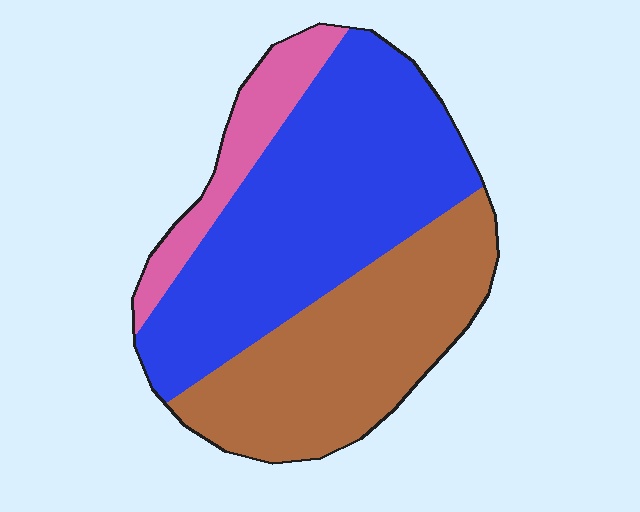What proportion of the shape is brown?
Brown takes up between a quarter and a half of the shape.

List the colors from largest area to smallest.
From largest to smallest: blue, brown, pink.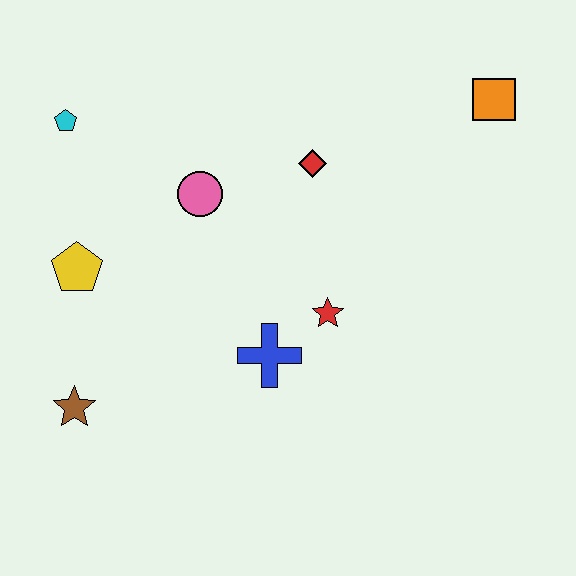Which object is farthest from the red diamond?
The brown star is farthest from the red diamond.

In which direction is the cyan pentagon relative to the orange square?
The cyan pentagon is to the left of the orange square.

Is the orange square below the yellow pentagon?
No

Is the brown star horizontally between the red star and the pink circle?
No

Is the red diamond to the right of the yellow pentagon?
Yes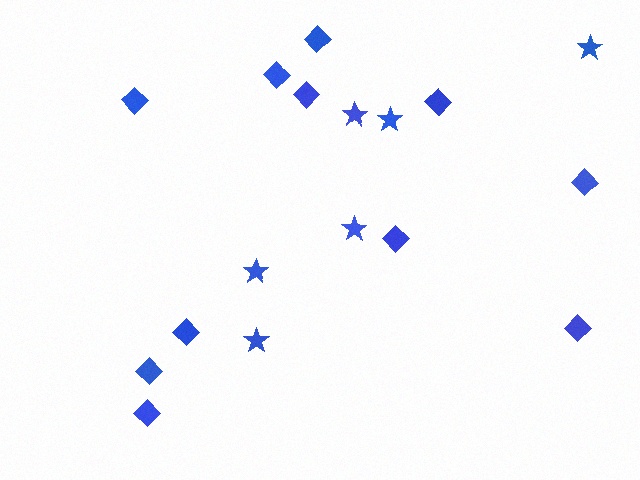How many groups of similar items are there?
There are 2 groups: one group of diamonds (11) and one group of stars (6).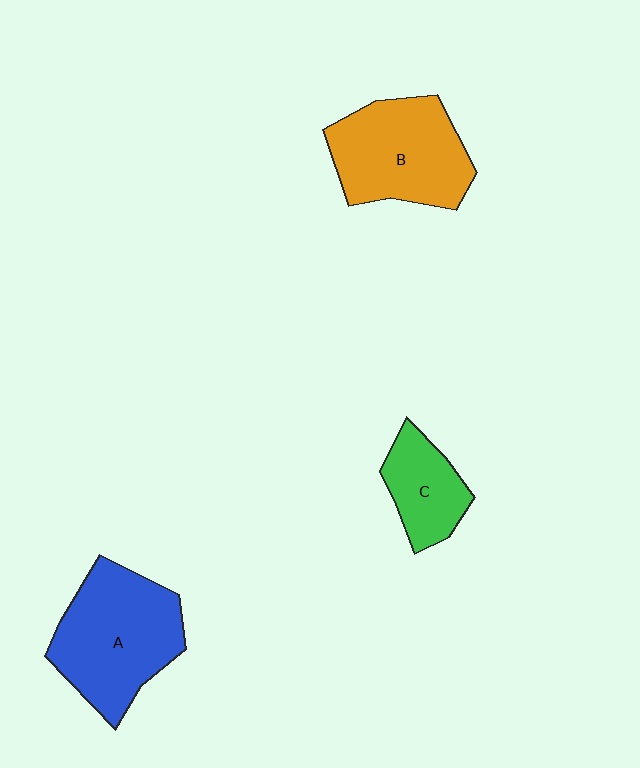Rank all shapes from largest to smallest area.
From largest to smallest: A (blue), B (orange), C (green).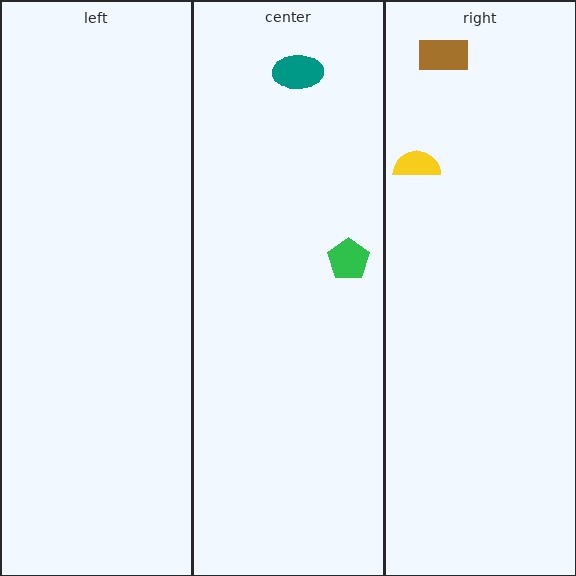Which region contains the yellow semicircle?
The right region.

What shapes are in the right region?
The brown rectangle, the yellow semicircle.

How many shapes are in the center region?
2.